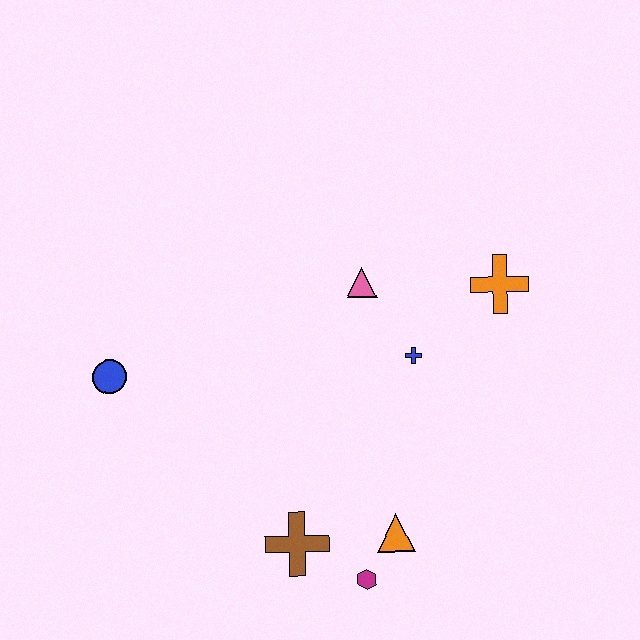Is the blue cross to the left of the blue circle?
No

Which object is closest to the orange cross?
The blue cross is closest to the orange cross.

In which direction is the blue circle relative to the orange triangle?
The blue circle is to the left of the orange triangle.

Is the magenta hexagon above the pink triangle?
No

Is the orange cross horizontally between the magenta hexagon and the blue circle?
No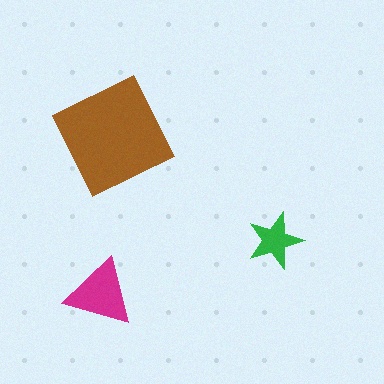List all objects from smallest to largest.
The green star, the magenta triangle, the brown square.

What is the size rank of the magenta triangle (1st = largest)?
2nd.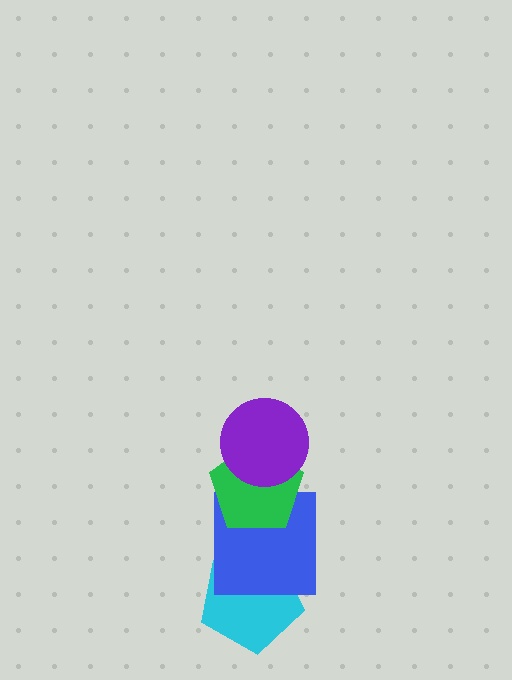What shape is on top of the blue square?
The green pentagon is on top of the blue square.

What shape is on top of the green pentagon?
The purple circle is on top of the green pentagon.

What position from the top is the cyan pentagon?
The cyan pentagon is 4th from the top.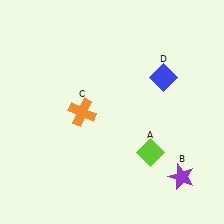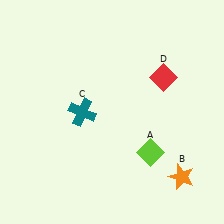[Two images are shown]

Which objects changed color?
B changed from purple to orange. C changed from orange to teal. D changed from blue to red.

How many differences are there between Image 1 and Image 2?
There are 3 differences between the two images.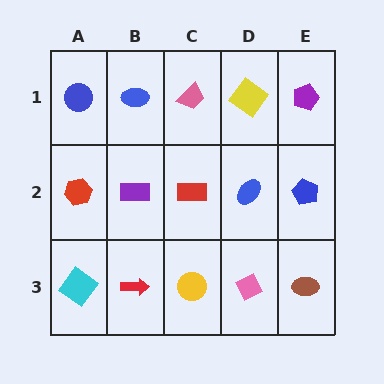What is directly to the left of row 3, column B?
A cyan diamond.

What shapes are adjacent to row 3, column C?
A red rectangle (row 2, column C), a red arrow (row 3, column B), a pink diamond (row 3, column D).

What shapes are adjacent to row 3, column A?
A red hexagon (row 2, column A), a red arrow (row 3, column B).